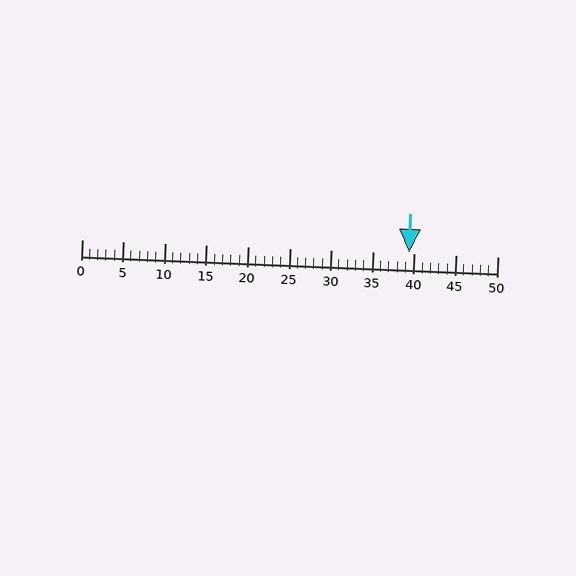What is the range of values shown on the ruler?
The ruler shows values from 0 to 50.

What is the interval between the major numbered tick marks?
The major tick marks are spaced 5 units apart.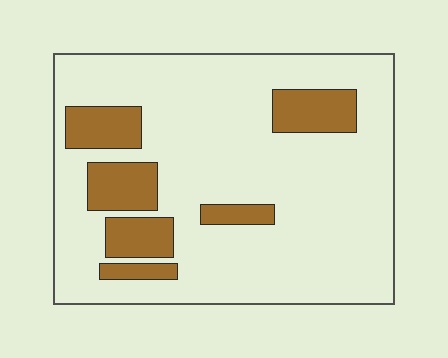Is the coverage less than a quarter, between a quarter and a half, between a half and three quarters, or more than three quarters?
Less than a quarter.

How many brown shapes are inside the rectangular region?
6.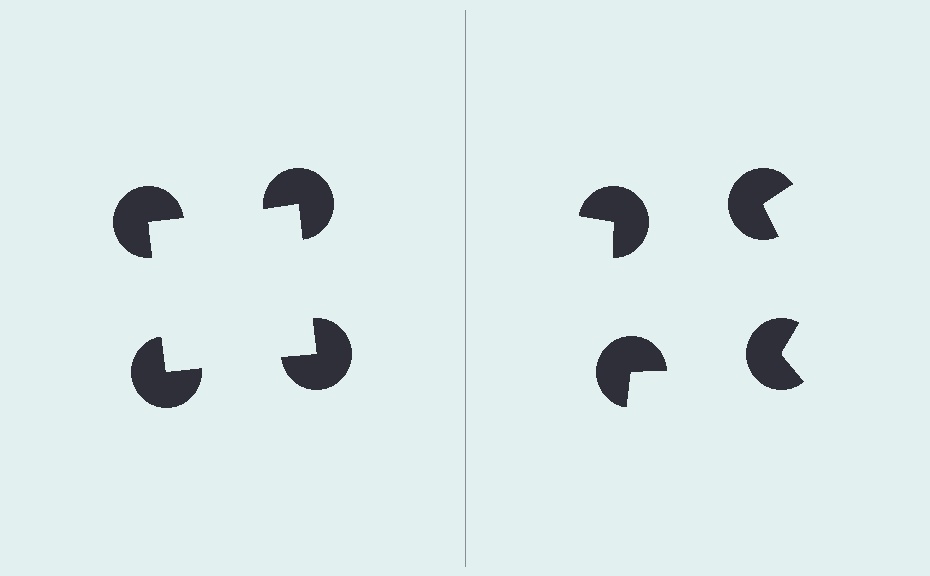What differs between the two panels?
The pac-man discs are positioned identically on both sides; only the wedge orientations differ. On the left they align to a square; on the right they are misaligned.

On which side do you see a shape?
An illusory square appears on the left side. On the right side the wedge cuts are rotated, so no coherent shape forms.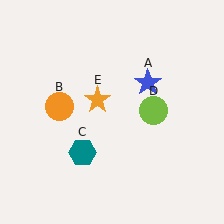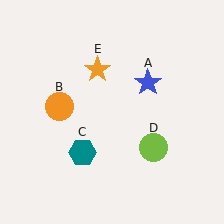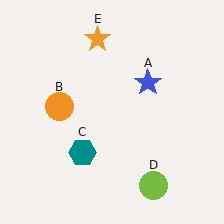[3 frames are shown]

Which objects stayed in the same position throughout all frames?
Blue star (object A) and orange circle (object B) and teal hexagon (object C) remained stationary.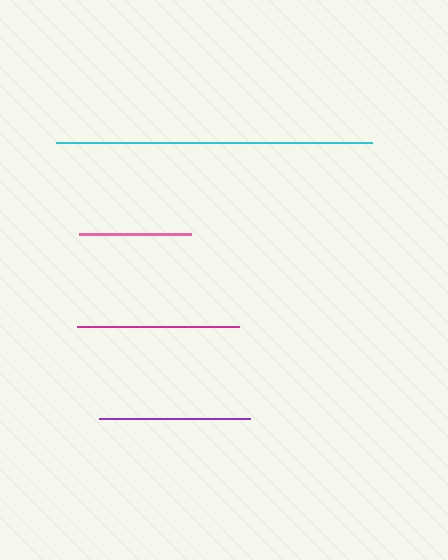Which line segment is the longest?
The cyan line is the longest at approximately 315 pixels.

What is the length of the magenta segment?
The magenta segment is approximately 162 pixels long.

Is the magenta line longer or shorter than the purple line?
The magenta line is longer than the purple line.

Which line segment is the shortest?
The pink line is the shortest at approximately 112 pixels.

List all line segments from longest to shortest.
From longest to shortest: cyan, magenta, purple, pink.